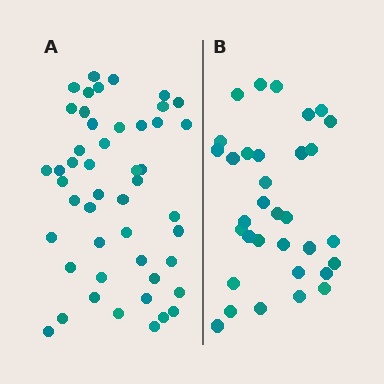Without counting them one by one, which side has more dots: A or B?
Region A (the left region) has more dots.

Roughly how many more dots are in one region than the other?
Region A has approximately 15 more dots than region B.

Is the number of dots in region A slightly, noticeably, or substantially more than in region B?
Region A has substantially more. The ratio is roughly 1.5 to 1.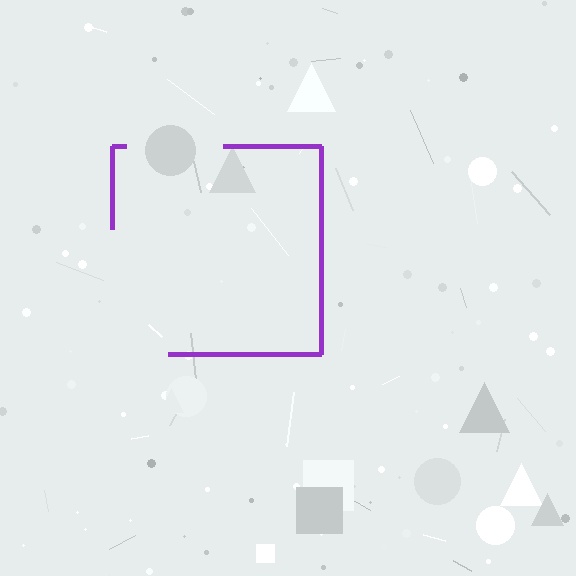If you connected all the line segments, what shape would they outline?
They would outline a square.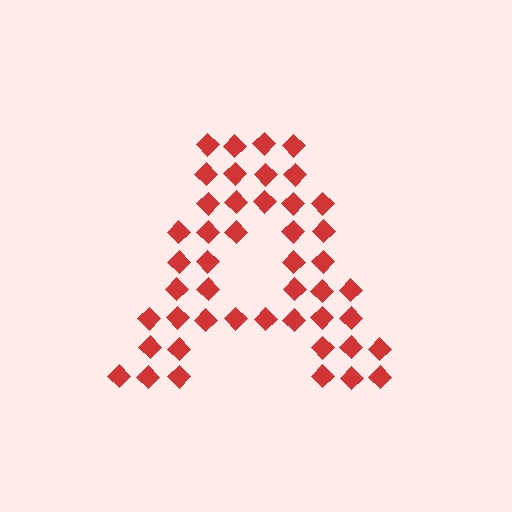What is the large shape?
The large shape is the letter A.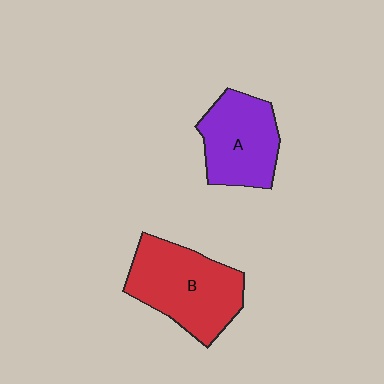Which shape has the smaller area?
Shape A (purple).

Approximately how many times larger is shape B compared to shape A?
Approximately 1.2 times.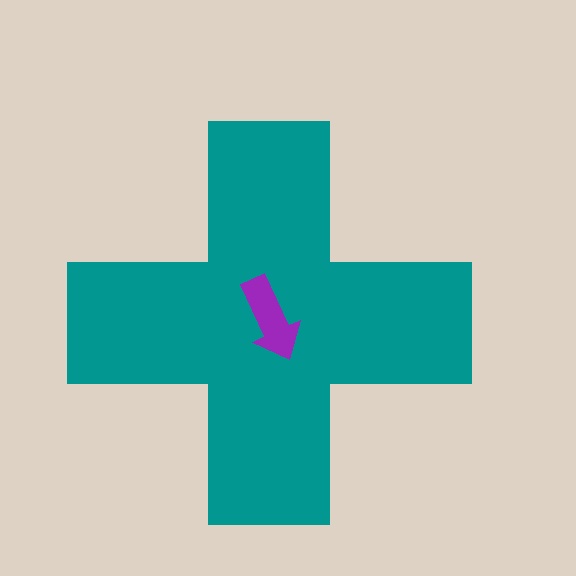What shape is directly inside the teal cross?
The purple arrow.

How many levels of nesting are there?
2.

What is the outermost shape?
The teal cross.